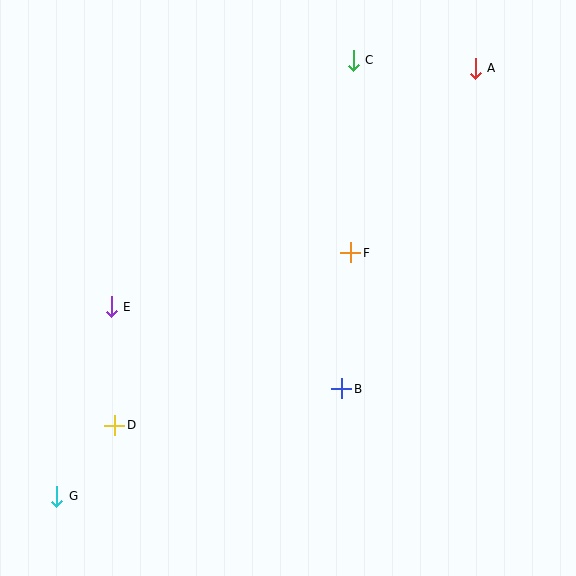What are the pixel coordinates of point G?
Point G is at (57, 496).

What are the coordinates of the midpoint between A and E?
The midpoint between A and E is at (293, 187).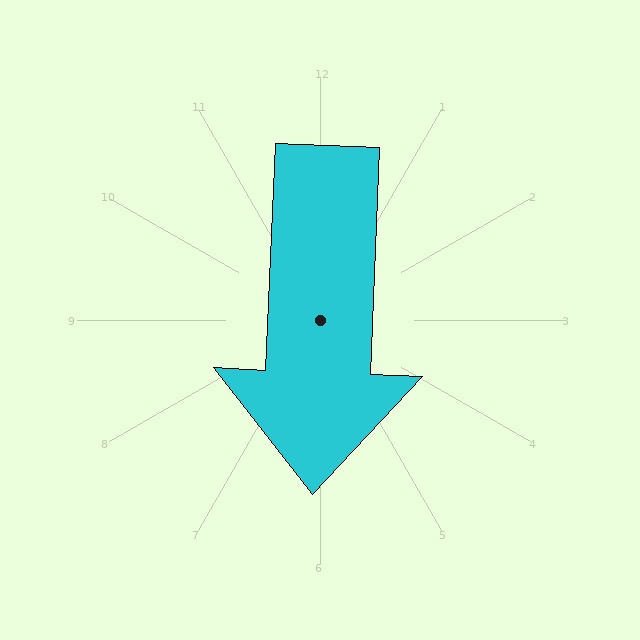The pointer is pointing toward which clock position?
Roughly 6 o'clock.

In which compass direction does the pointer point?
South.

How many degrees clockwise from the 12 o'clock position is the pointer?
Approximately 182 degrees.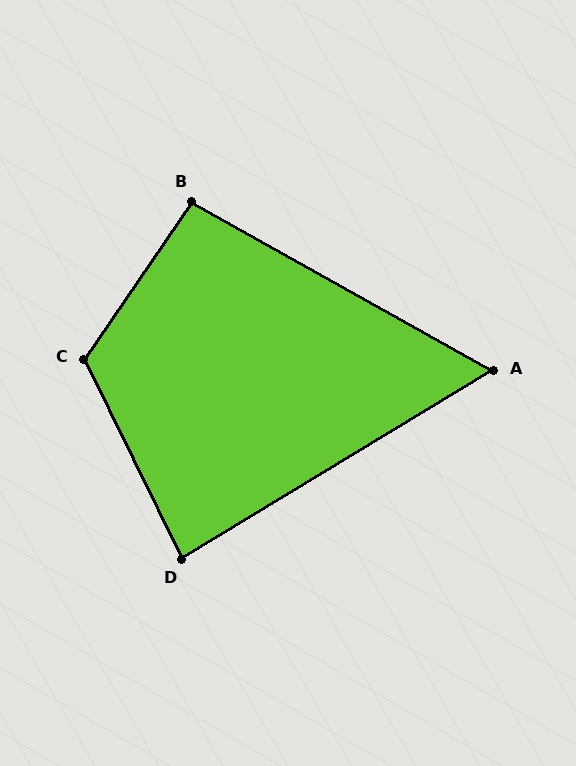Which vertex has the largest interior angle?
C, at approximately 120 degrees.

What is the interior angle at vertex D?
Approximately 85 degrees (acute).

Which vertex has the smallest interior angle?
A, at approximately 60 degrees.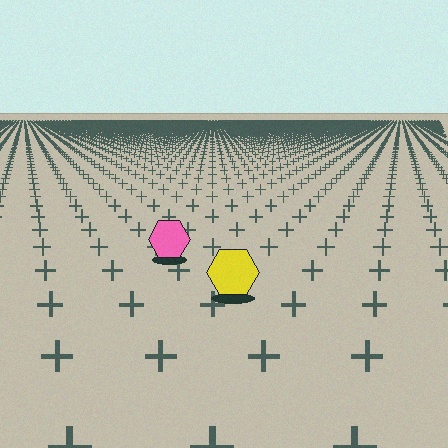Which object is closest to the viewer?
The yellow hexagon is closest. The texture marks near it are larger and more spread out.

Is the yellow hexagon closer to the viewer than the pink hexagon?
Yes. The yellow hexagon is closer — you can tell from the texture gradient: the ground texture is coarser near it.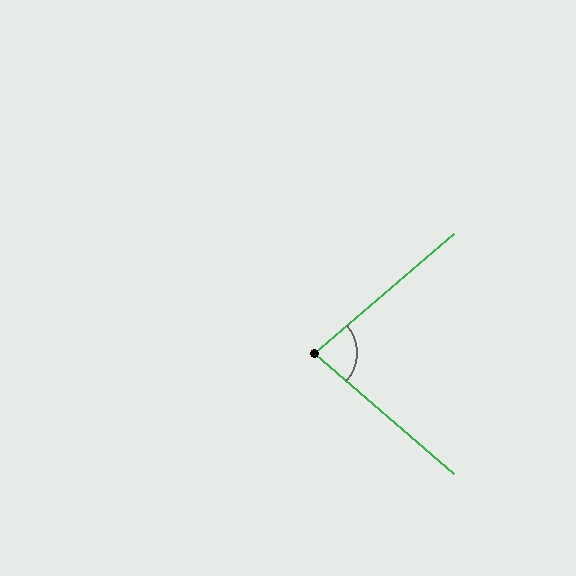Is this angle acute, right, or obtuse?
It is acute.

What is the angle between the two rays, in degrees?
Approximately 82 degrees.